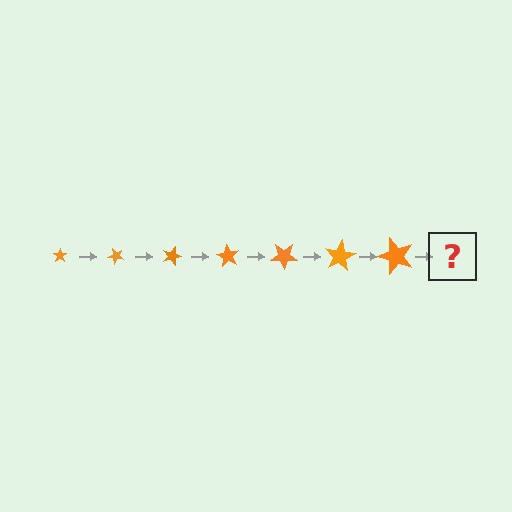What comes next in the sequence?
The next element should be a star, larger than the previous one and rotated 315 degrees from the start.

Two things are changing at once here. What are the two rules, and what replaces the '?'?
The two rules are that the star grows larger each step and it rotates 45 degrees each step. The '?' should be a star, larger than the previous one and rotated 315 degrees from the start.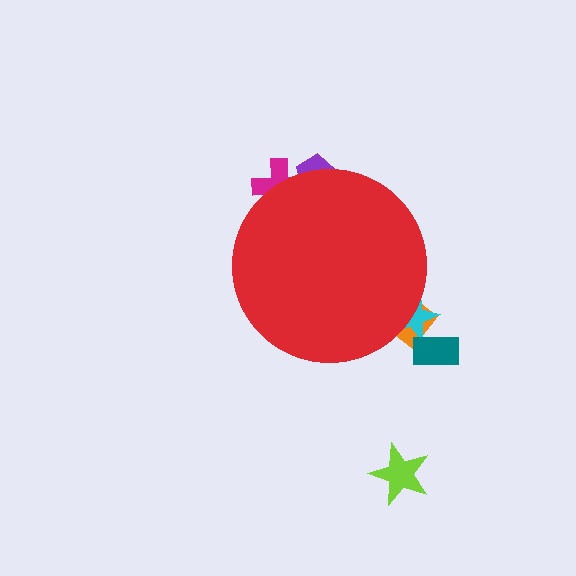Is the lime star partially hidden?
No, the lime star is fully visible.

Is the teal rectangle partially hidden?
No, the teal rectangle is fully visible.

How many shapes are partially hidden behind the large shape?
4 shapes are partially hidden.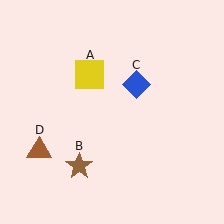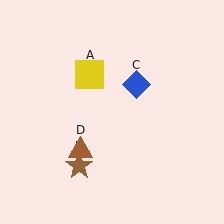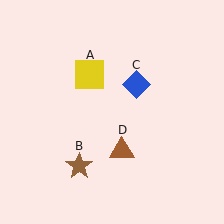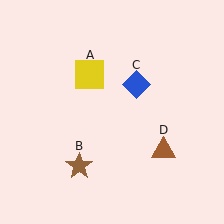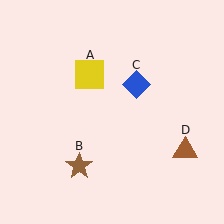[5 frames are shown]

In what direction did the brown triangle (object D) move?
The brown triangle (object D) moved right.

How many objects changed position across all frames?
1 object changed position: brown triangle (object D).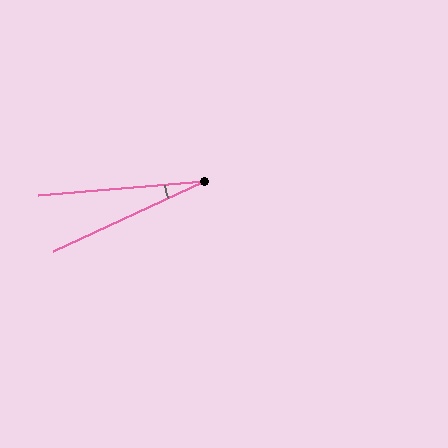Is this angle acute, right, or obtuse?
It is acute.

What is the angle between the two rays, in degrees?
Approximately 20 degrees.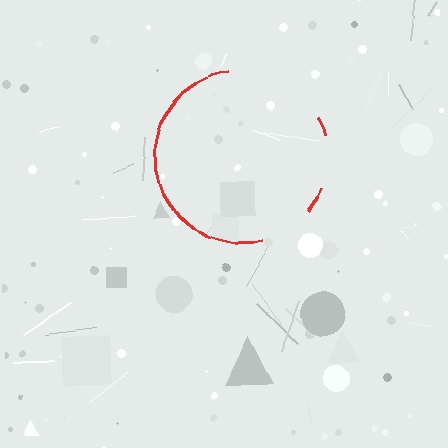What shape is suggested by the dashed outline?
The dashed outline suggests a circle.